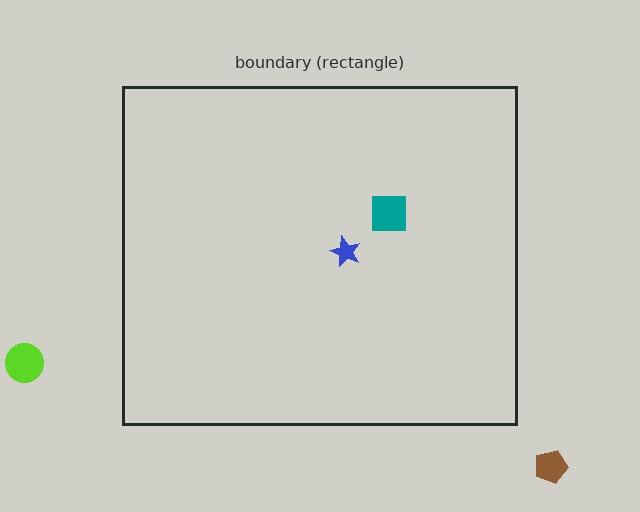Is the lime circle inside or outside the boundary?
Outside.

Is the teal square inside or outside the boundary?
Inside.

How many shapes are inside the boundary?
2 inside, 2 outside.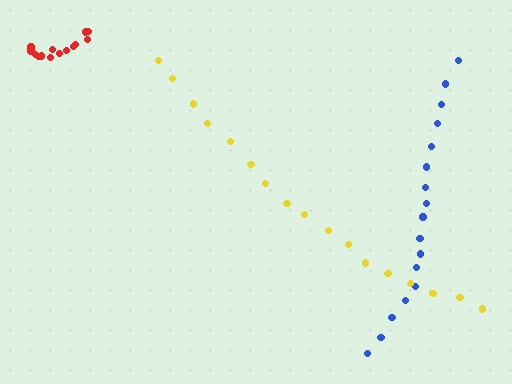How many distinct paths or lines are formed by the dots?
There are 3 distinct paths.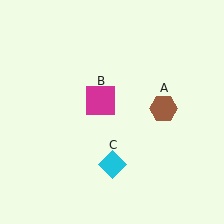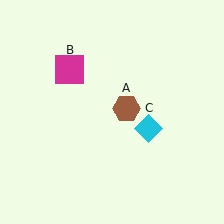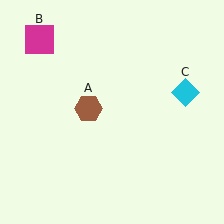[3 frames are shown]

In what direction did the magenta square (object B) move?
The magenta square (object B) moved up and to the left.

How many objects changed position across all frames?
3 objects changed position: brown hexagon (object A), magenta square (object B), cyan diamond (object C).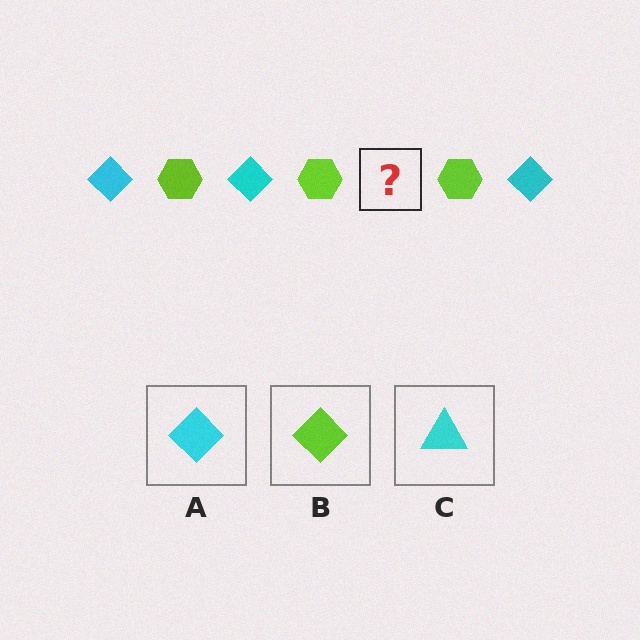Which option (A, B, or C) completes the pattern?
A.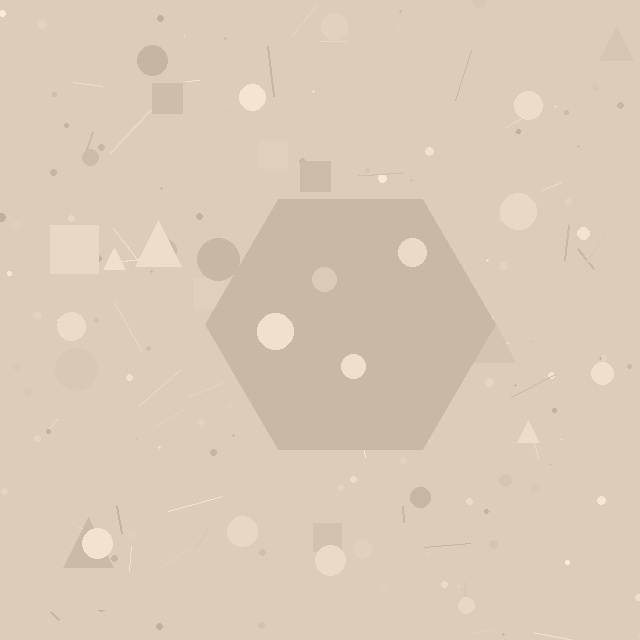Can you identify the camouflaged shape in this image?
The camouflaged shape is a hexagon.